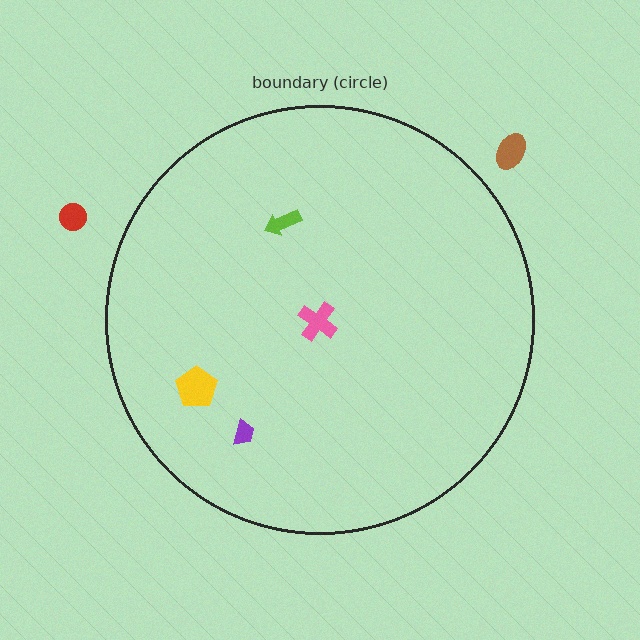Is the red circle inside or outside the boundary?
Outside.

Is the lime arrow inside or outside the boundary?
Inside.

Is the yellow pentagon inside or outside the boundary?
Inside.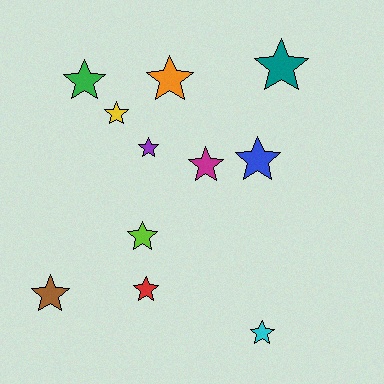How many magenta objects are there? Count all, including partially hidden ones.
There is 1 magenta object.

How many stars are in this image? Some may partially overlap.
There are 11 stars.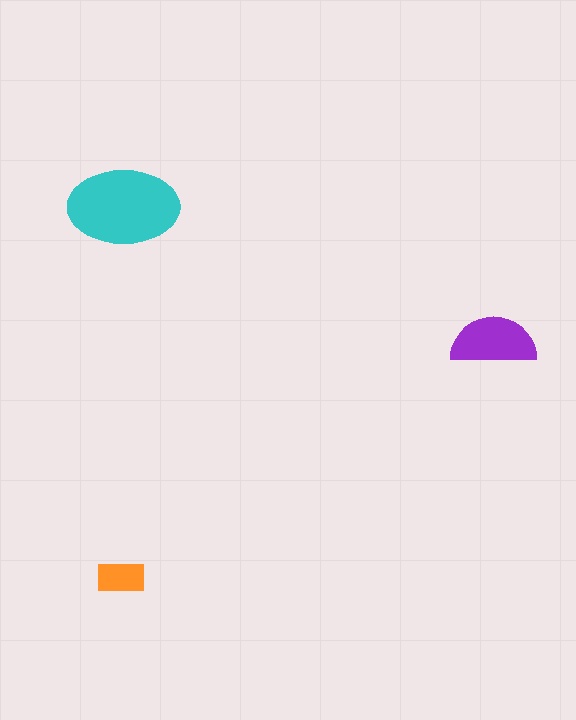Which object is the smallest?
The orange rectangle.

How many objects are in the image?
There are 3 objects in the image.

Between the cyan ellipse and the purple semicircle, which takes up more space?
The cyan ellipse.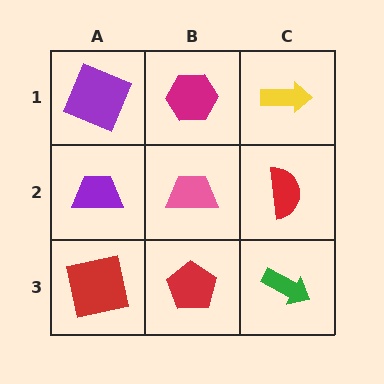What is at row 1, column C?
A yellow arrow.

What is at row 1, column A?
A purple square.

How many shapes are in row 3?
3 shapes.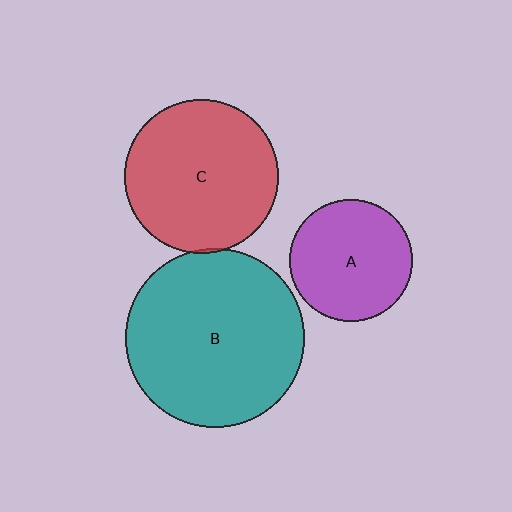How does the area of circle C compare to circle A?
Approximately 1.6 times.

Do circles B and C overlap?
Yes.